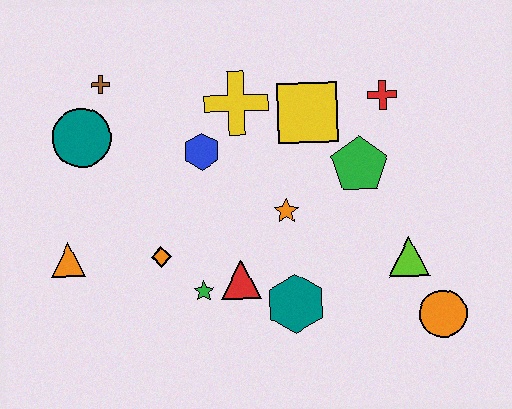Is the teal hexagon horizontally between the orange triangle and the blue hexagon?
No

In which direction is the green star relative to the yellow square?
The green star is below the yellow square.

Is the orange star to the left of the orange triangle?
No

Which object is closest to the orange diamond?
The green star is closest to the orange diamond.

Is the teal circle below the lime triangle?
No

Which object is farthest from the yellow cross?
The orange circle is farthest from the yellow cross.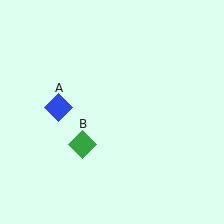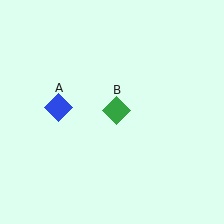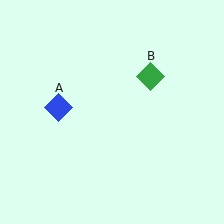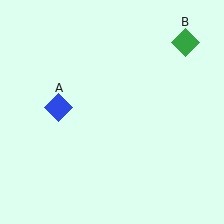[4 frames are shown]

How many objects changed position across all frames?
1 object changed position: green diamond (object B).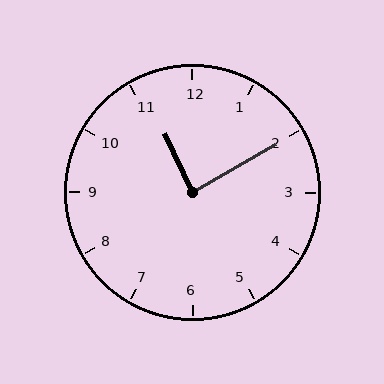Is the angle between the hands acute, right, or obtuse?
It is right.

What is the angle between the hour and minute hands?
Approximately 85 degrees.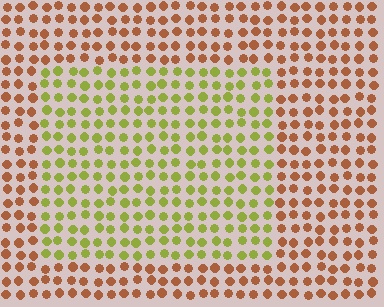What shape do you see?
I see a rectangle.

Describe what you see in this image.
The image is filled with small brown elements in a uniform arrangement. A rectangle-shaped region is visible where the elements are tinted to a slightly different hue, forming a subtle color boundary.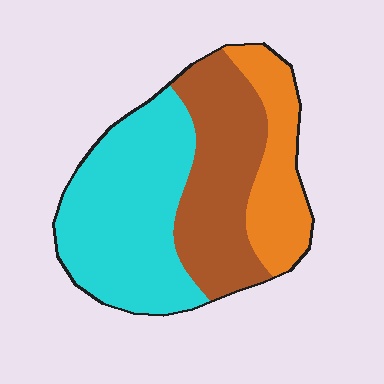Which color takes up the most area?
Cyan, at roughly 45%.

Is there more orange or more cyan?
Cyan.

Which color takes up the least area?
Orange, at roughly 20%.